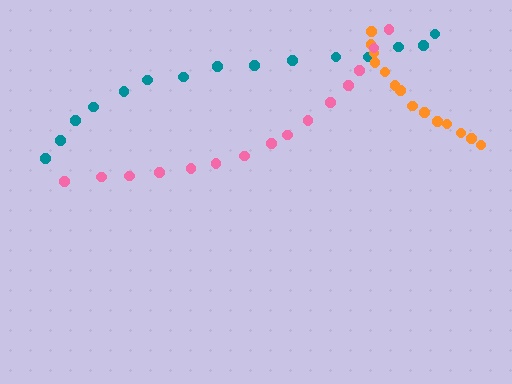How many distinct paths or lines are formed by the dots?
There are 3 distinct paths.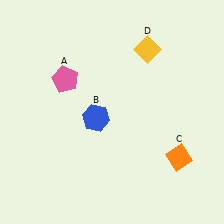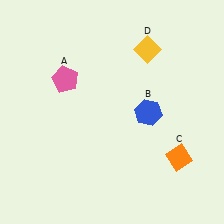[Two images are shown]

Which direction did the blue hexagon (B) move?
The blue hexagon (B) moved right.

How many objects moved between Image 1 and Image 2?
1 object moved between the two images.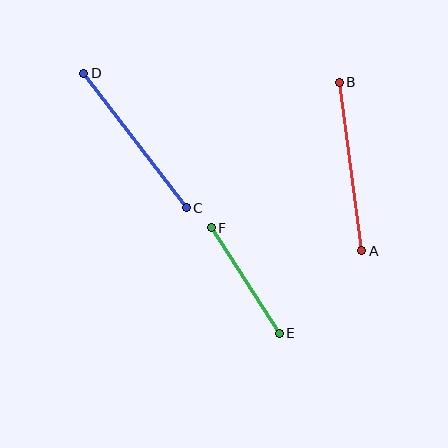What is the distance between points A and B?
The distance is approximately 170 pixels.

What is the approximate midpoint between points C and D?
The midpoint is at approximately (135, 141) pixels.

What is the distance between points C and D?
The distance is approximately 169 pixels.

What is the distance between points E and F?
The distance is approximately 126 pixels.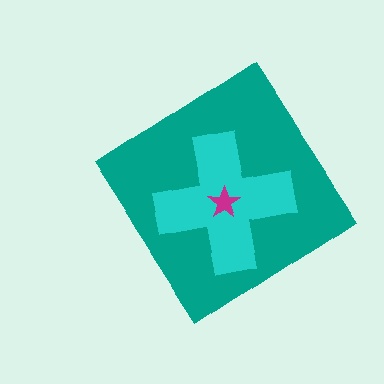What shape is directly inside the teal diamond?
The cyan cross.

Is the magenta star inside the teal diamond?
Yes.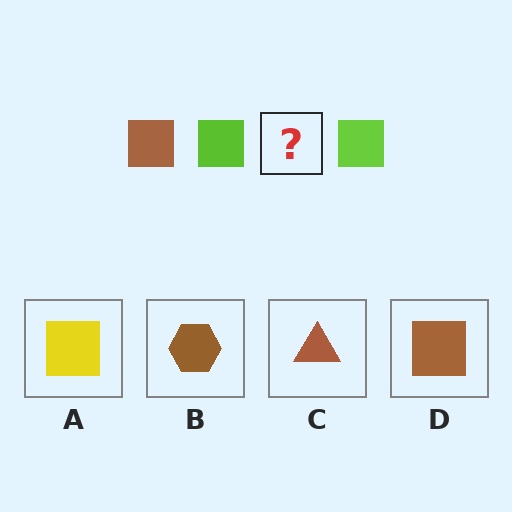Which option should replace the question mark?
Option D.